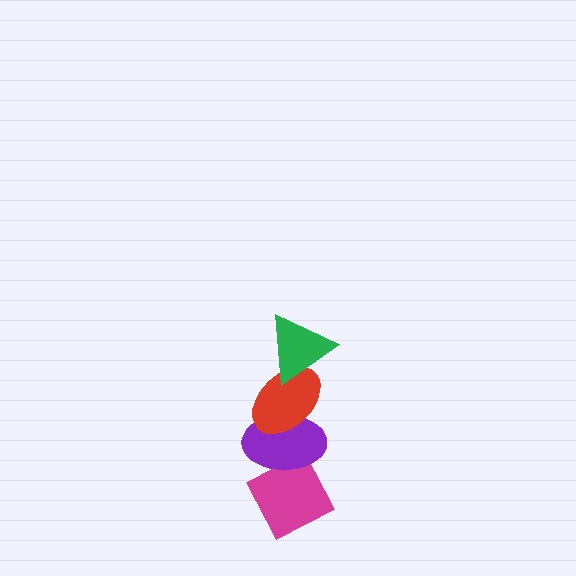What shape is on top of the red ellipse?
The green triangle is on top of the red ellipse.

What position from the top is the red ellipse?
The red ellipse is 2nd from the top.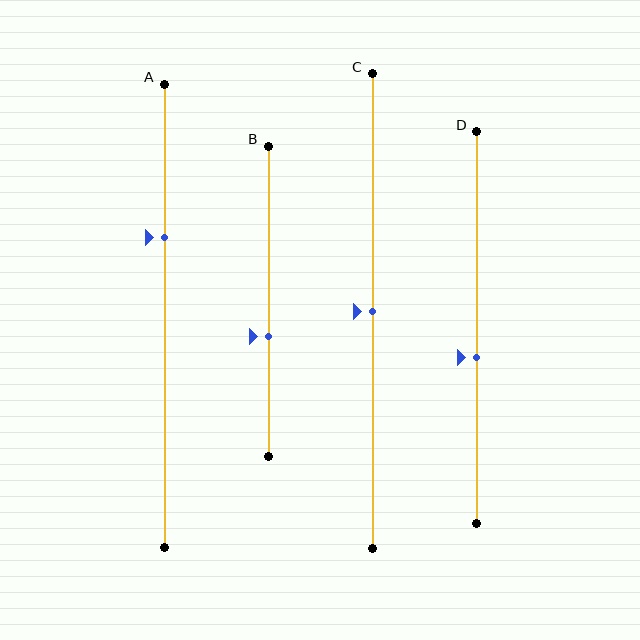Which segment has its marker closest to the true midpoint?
Segment C has its marker closest to the true midpoint.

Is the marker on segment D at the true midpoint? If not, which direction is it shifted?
No, the marker on segment D is shifted downward by about 8% of the segment length.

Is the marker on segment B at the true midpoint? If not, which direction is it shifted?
No, the marker on segment B is shifted downward by about 11% of the segment length.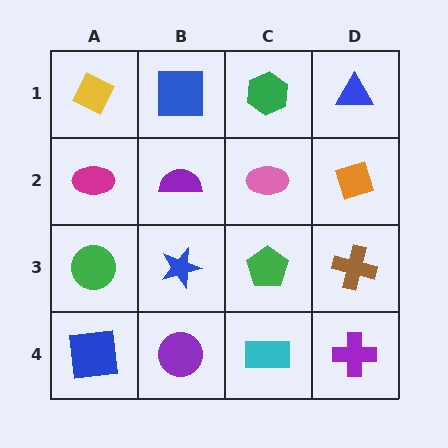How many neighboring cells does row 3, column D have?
3.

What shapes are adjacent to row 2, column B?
A blue square (row 1, column B), a blue star (row 3, column B), a magenta ellipse (row 2, column A), a pink ellipse (row 2, column C).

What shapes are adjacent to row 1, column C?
A pink ellipse (row 2, column C), a blue square (row 1, column B), a blue triangle (row 1, column D).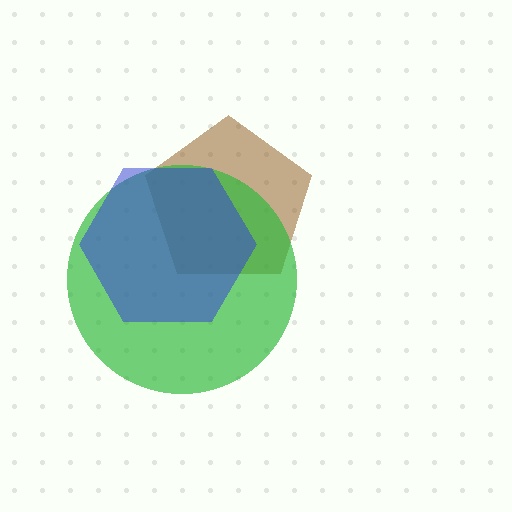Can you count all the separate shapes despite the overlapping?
Yes, there are 3 separate shapes.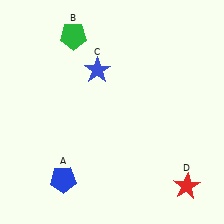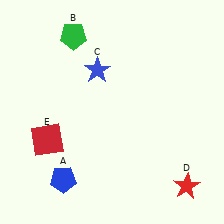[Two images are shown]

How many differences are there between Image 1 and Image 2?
There is 1 difference between the two images.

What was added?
A red square (E) was added in Image 2.